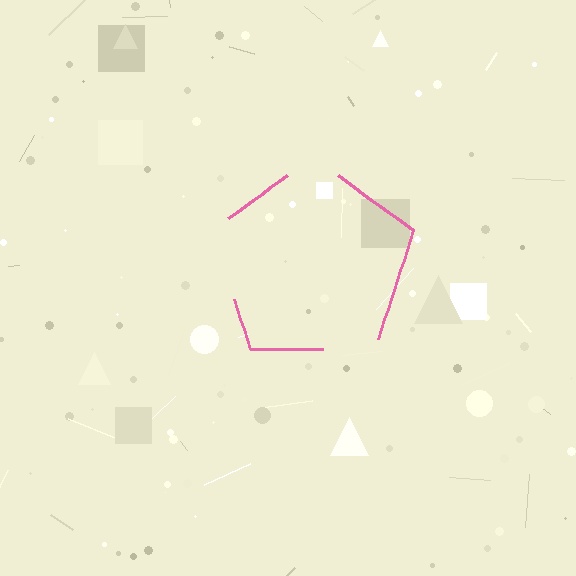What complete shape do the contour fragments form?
The contour fragments form a pentagon.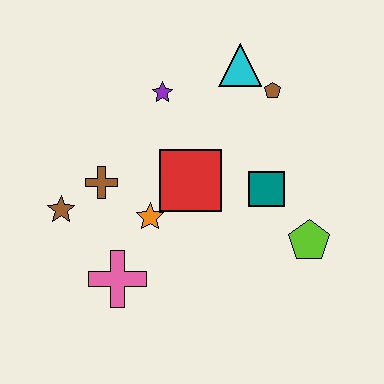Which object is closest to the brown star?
The brown cross is closest to the brown star.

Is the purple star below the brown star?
No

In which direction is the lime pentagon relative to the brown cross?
The lime pentagon is to the right of the brown cross.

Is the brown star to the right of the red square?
No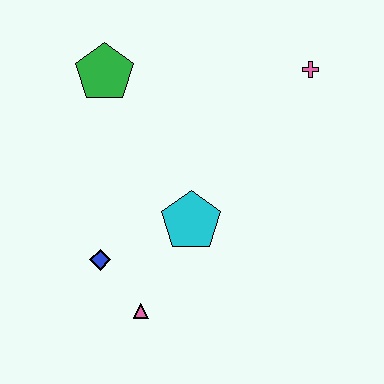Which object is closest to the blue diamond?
The pink triangle is closest to the blue diamond.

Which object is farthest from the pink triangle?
The pink cross is farthest from the pink triangle.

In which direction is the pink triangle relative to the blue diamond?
The pink triangle is below the blue diamond.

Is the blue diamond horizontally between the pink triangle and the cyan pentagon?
No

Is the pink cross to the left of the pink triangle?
No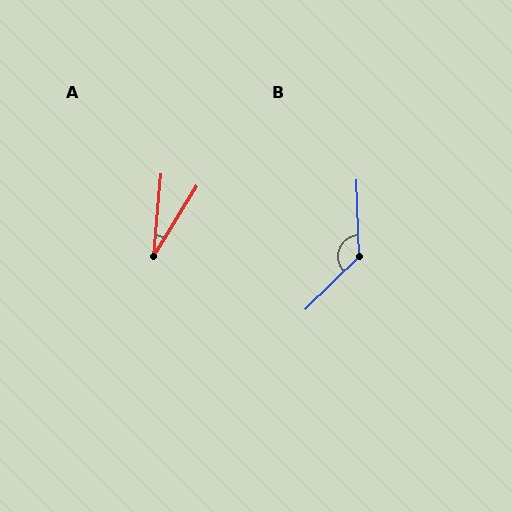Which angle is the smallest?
A, at approximately 27 degrees.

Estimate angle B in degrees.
Approximately 133 degrees.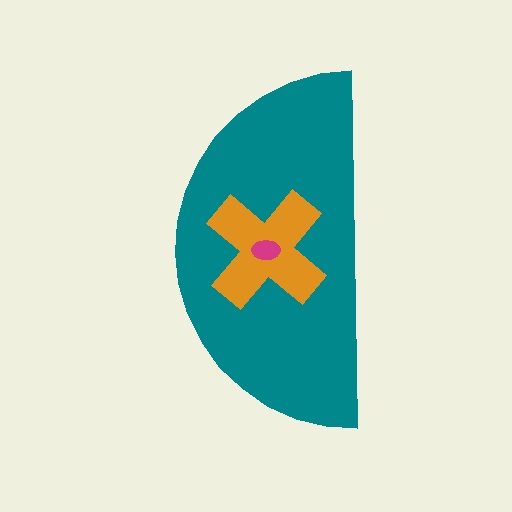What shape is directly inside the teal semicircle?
The orange cross.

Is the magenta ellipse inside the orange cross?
Yes.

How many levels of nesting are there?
3.